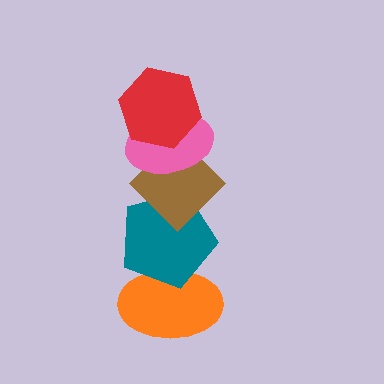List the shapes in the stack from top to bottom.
From top to bottom: the red hexagon, the pink ellipse, the brown diamond, the teal pentagon, the orange ellipse.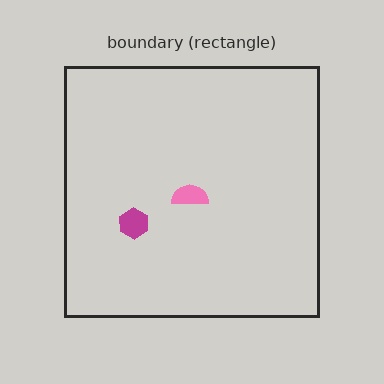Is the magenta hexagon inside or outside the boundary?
Inside.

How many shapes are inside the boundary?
2 inside, 0 outside.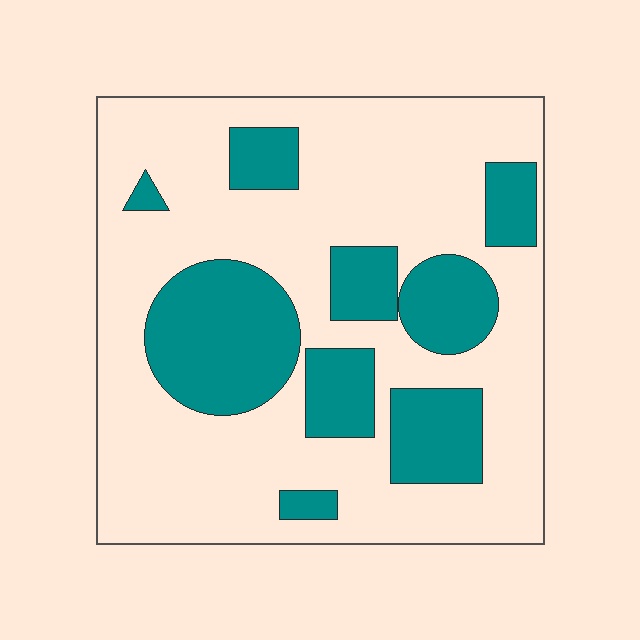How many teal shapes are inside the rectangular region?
9.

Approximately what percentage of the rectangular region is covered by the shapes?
Approximately 30%.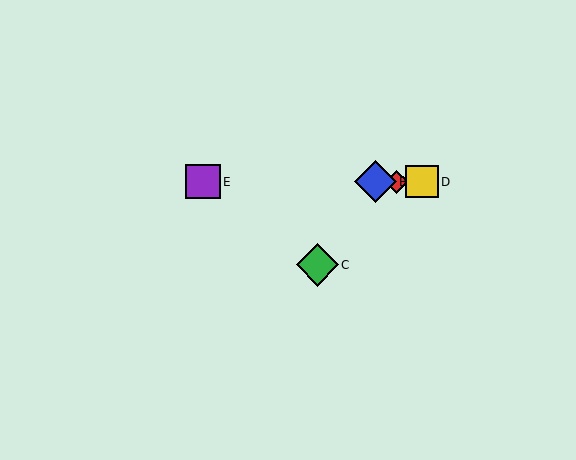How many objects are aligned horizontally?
4 objects (A, B, D, E) are aligned horizontally.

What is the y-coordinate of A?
Object A is at y≈182.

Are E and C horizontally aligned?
No, E is at y≈182 and C is at y≈265.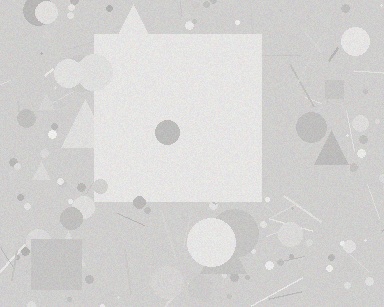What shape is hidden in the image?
A square is hidden in the image.